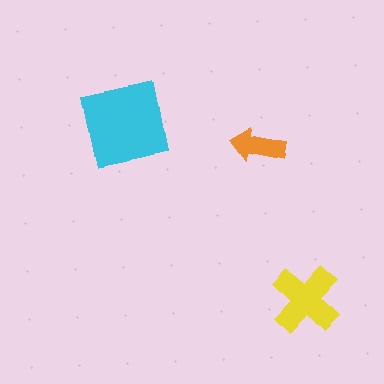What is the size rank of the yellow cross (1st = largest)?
2nd.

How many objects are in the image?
There are 3 objects in the image.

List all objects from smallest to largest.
The orange arrow, the yellow cross, the cyan square.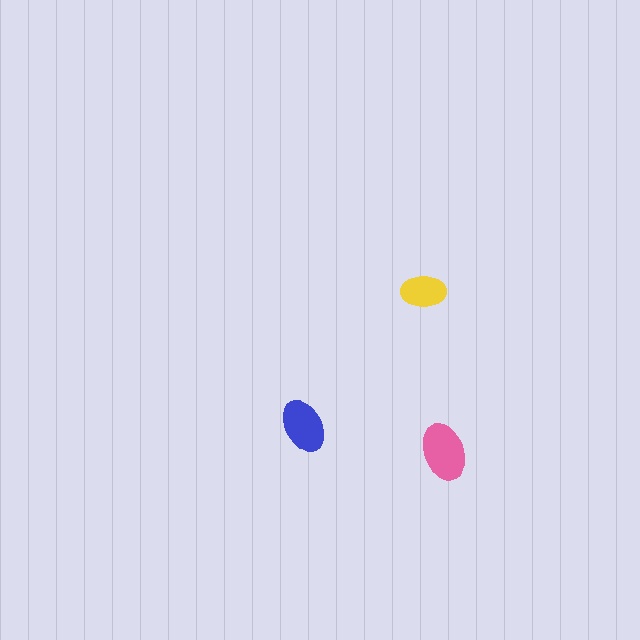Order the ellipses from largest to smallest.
the pink one, the blue one, the yellow one.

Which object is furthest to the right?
The pink ellipse is rightmost.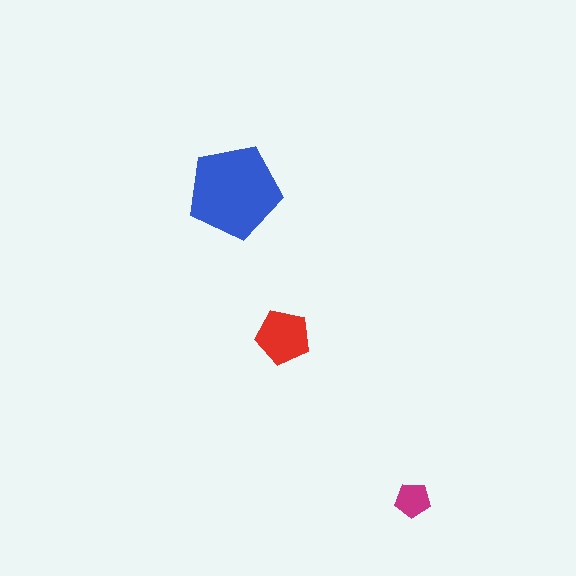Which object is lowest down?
The magenta pentagon is bottommost.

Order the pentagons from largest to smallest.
the blue one, the red one, the magenta one.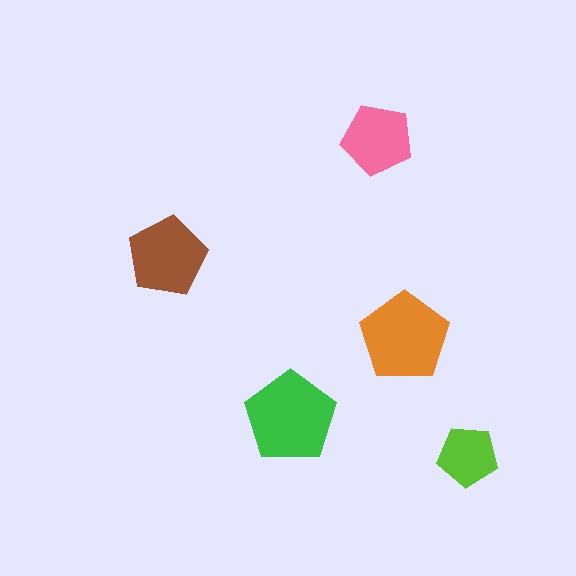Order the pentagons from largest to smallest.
the green one, the orange one, the brown one, the pink one, the lime one.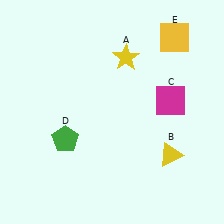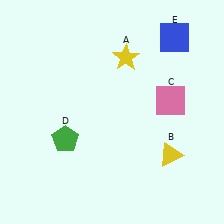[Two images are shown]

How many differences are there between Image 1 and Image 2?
There are 2 differences between the two images.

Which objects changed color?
C changed from magenta to pink. E changed from yellow to blue.